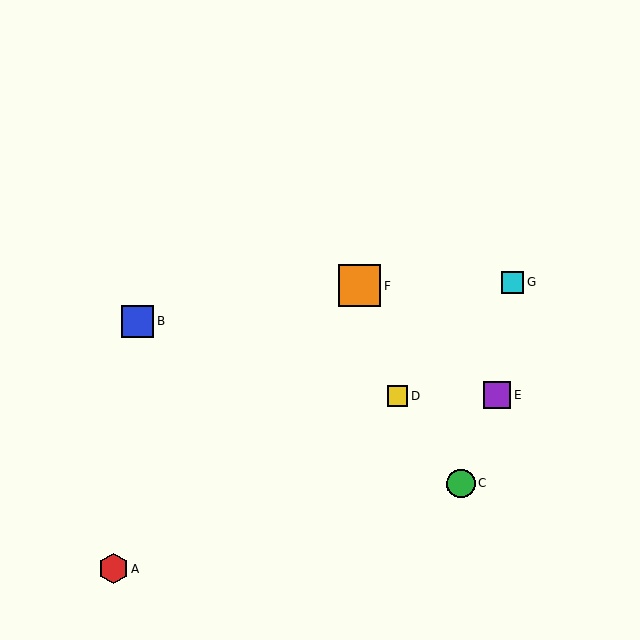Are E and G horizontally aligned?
No, E is at y≈395 and G is at y≈282.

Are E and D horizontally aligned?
Yes, both are at y≈395.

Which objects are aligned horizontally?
Objects D, E are aligned horizontally.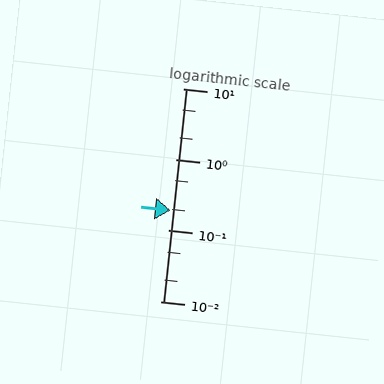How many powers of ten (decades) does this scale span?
The scale spans 3 decades, from 0.01 to 10.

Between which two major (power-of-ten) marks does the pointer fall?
The pointer is between 0.1 and 1.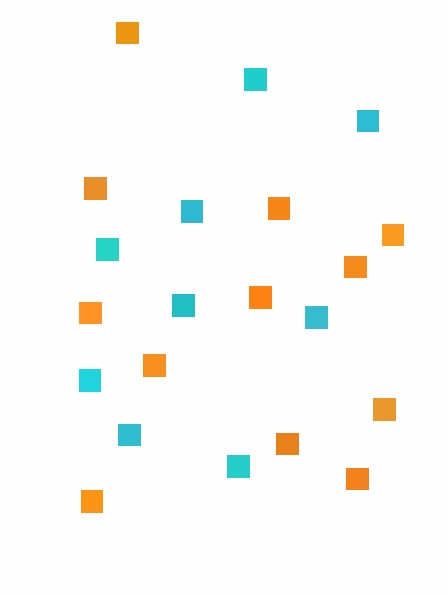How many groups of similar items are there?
There are 2 groups: one group of cyan squares (9) and one group of orange squares (12).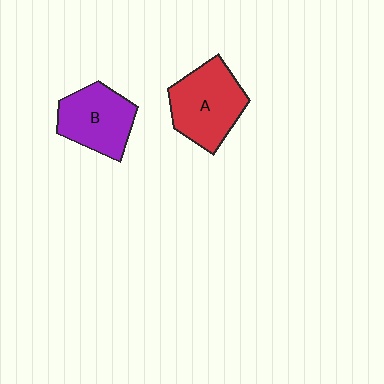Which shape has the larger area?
Shape A (red).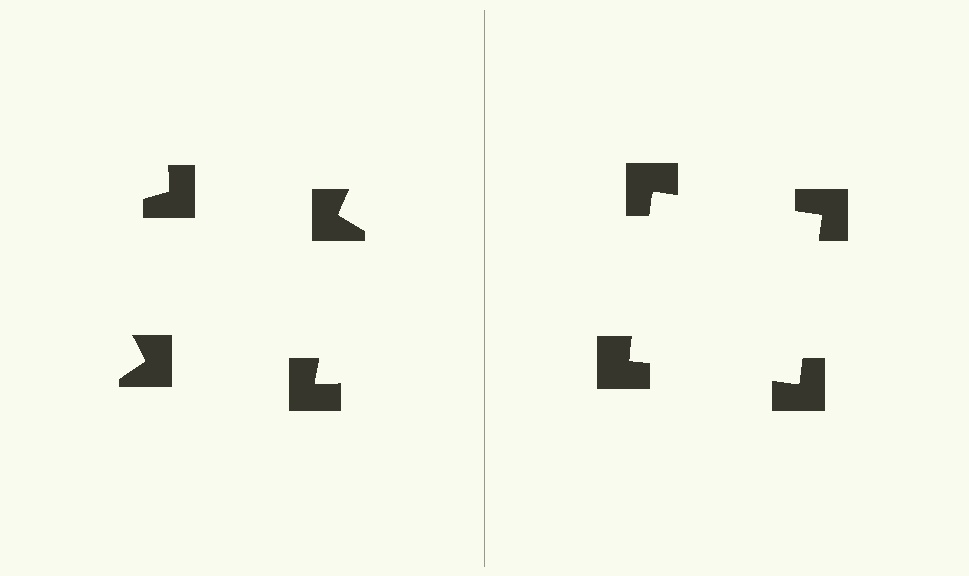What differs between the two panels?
The notched squares are positioned identically on both sides; only the wedge orientations differ. On the right they align to a square; on the left they are misaligned.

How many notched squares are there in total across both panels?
8 — 4 on each side.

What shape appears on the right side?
An illusory square.